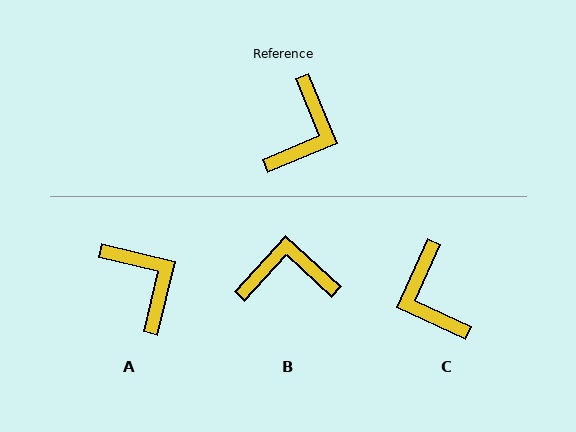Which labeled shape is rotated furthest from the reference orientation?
C, about 137 degrees away.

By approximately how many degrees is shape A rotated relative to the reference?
Approximately 53 degrees counter-clockwise.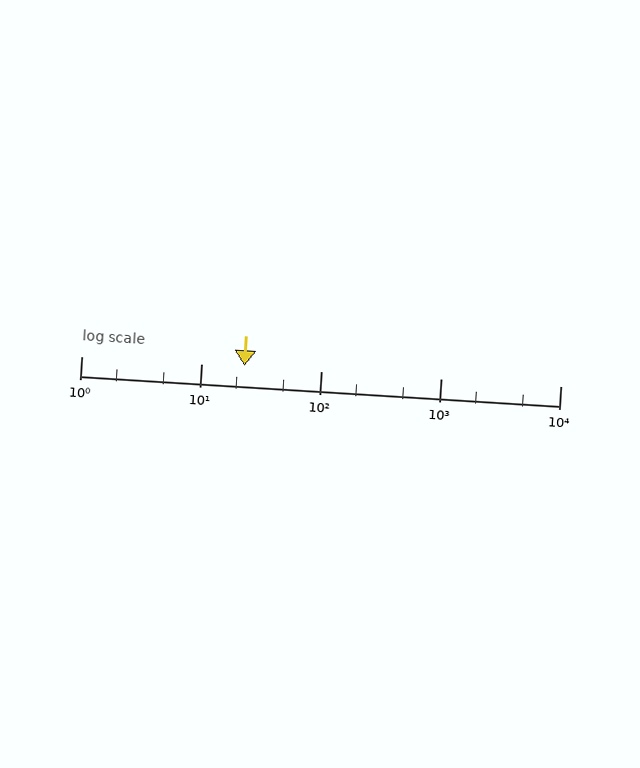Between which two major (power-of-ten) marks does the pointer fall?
The pointer is between 10 and 100.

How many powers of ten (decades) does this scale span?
The scale spans 4 decades, from 1 to 10000.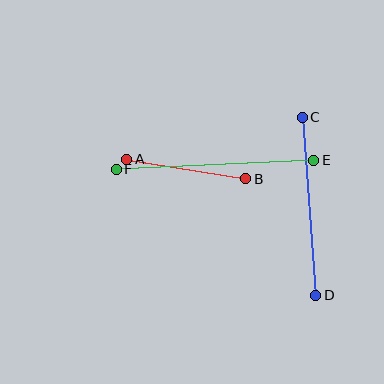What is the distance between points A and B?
The distance is approximately 121 pixels.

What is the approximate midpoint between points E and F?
The midpoint is at approximately (215, 165) pixels.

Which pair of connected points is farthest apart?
Points E and F are farthest apart.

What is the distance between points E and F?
The distance is approximately 198 pixels.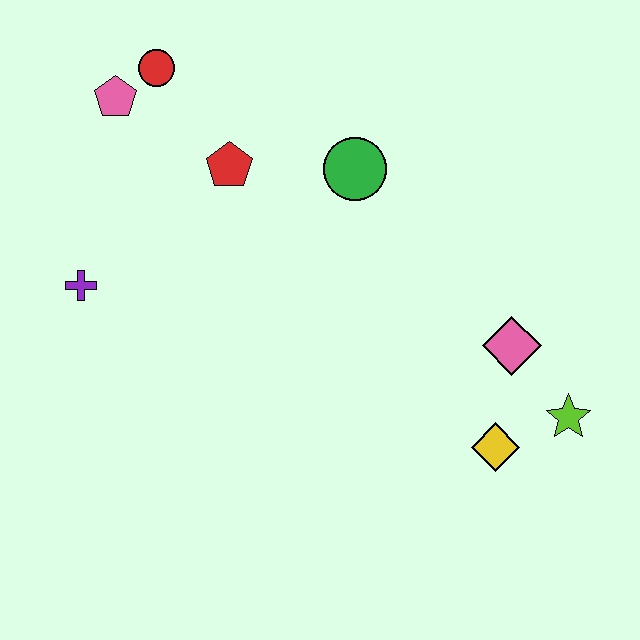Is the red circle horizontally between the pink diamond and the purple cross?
Yes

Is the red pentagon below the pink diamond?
No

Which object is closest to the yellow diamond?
The lime star is closest to the yellow diamond.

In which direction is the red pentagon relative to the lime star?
The red pentagon is to the left of the lime star.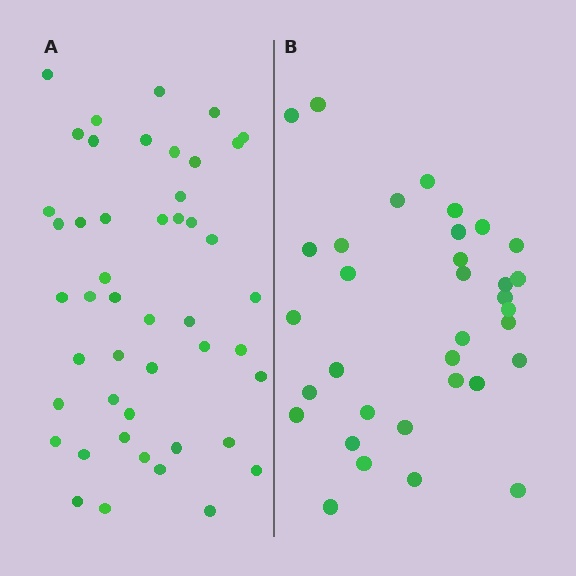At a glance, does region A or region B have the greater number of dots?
Region A (the left region) has more dots.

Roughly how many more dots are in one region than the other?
Region A has approximately 15 more dots than region B.